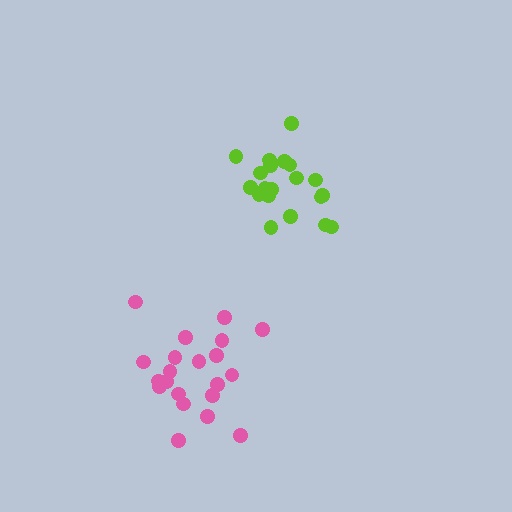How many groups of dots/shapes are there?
There are 2 groups.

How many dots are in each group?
Group 1: 20 dots, Group 2: 21 dots (41 total).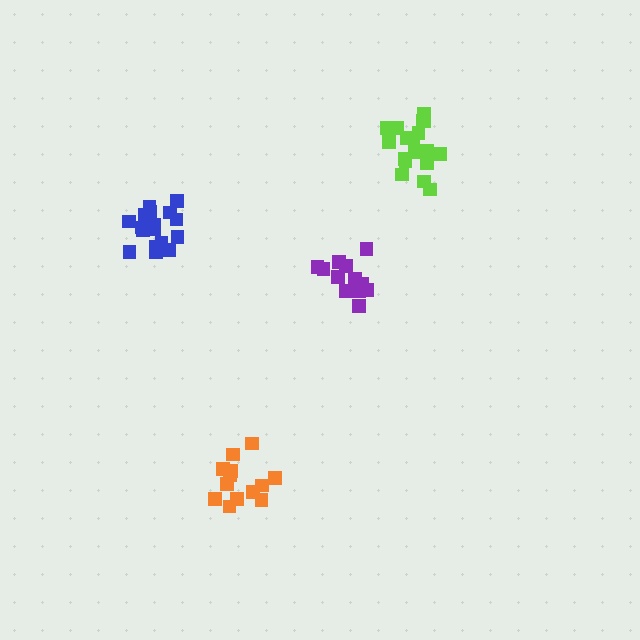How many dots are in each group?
Group 1: 18 dots, Group 2: 13 dots, Group 3: 18 dots, Group 4: 12 dots (61 total).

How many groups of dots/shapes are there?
There are 4 groups.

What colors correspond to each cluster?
The clusters are colored: lime, orange, blue, purple.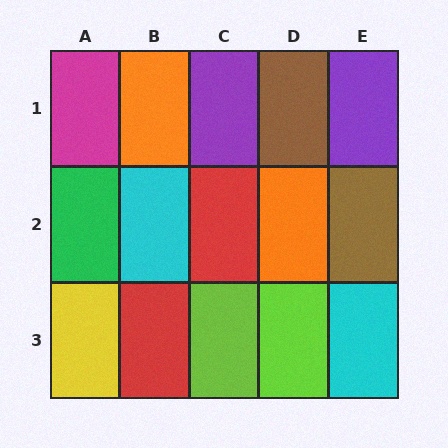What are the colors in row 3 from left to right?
Yellow, red, lime, lime, cyan.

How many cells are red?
2 cells are red.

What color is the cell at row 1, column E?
Purple.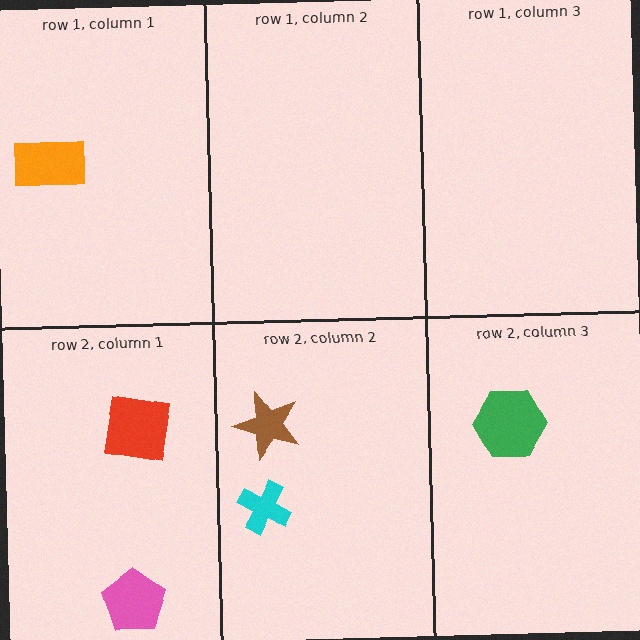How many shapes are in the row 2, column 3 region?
1.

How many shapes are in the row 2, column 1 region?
2.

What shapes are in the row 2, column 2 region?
The brown star, the cyan cross.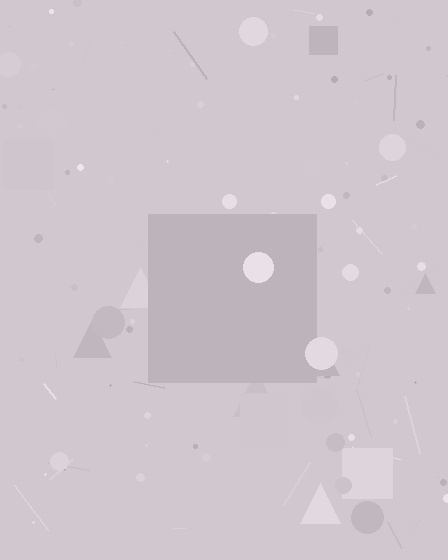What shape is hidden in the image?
A square is hidden in the image.